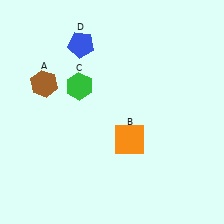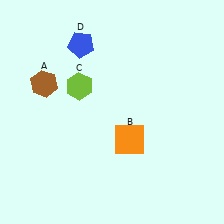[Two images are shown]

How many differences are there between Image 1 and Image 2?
There is 1 difference between the two images.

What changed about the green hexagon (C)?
In Image 1, C is green. In Image 2, it changed to lime.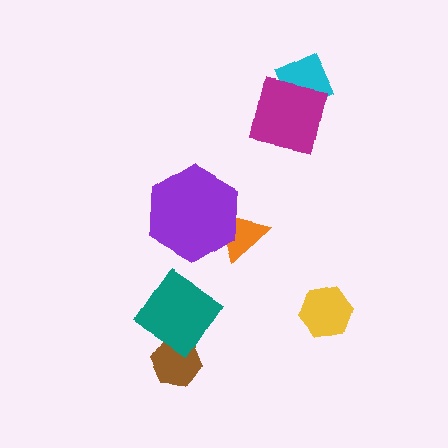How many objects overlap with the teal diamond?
1 object overlaps with the teal diamond.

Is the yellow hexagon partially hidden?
No, no other shape covers it.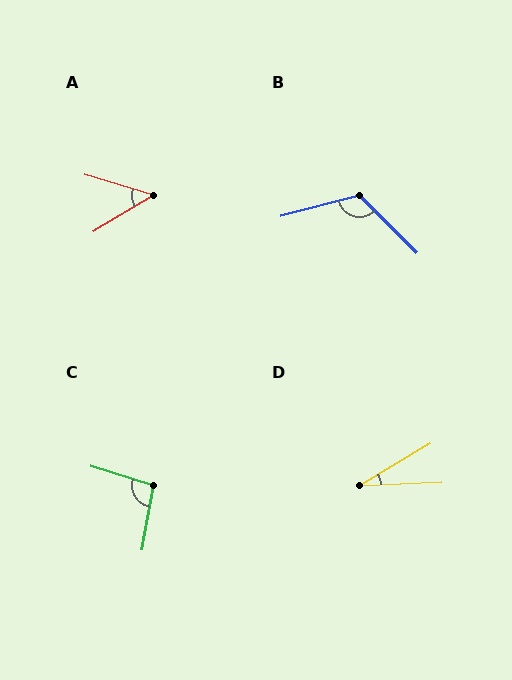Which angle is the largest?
B, at approximately 120 degrees.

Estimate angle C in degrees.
Approximately 97 degrees.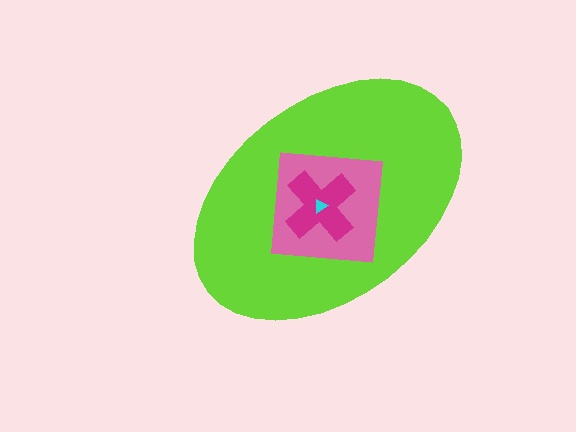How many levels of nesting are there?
4.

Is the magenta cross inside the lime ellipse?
Yes.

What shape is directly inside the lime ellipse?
The pink square.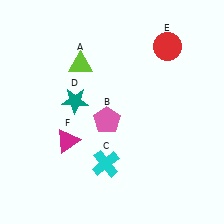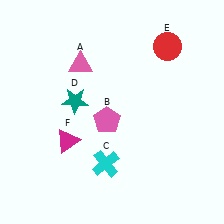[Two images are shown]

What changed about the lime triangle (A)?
In Image 1, A is lime. In Image 2, it changed to pink.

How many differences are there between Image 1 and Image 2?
There is 1 difference between the two images.